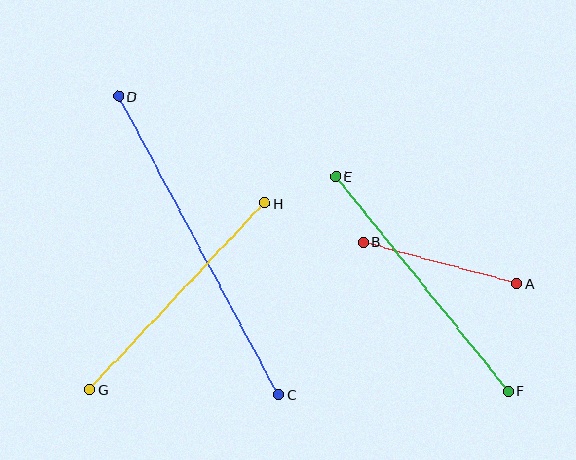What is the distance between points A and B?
The distance is approximately 159 pixels.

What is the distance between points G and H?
The distance is approximately 255 pixels.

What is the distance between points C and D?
The distance is approximately 339 pixels.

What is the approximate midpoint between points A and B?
The midpoint is at approximately (440, 263) pixels.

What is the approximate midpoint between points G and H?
The midpoint is at approximately (177, 296) pixels.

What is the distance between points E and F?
The distance is approximately 275 pixels.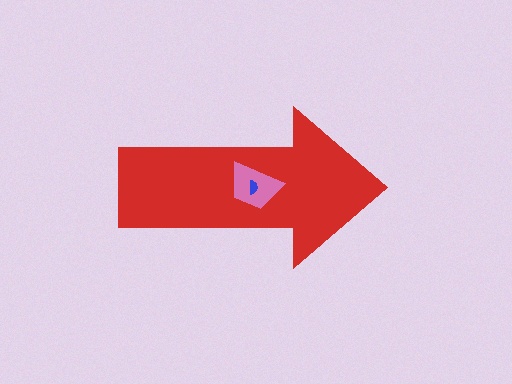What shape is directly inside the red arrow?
The pink trapezoid.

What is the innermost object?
The blue semicircle.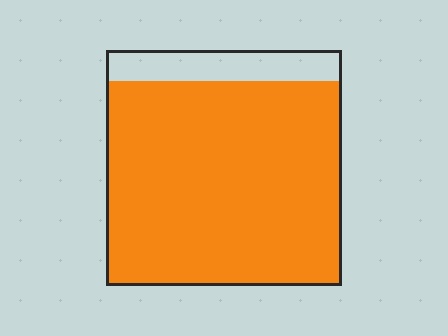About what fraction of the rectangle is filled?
About seven eighths (7/8).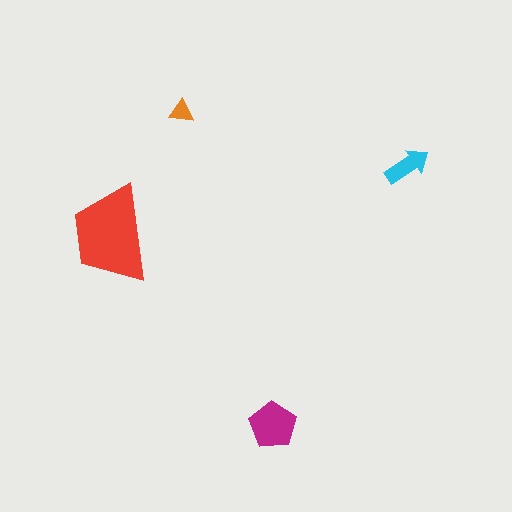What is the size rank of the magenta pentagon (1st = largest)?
2nd.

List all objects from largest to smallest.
The red trapezoid, the magenta pentagon, the cyan arrow, the orange triangle.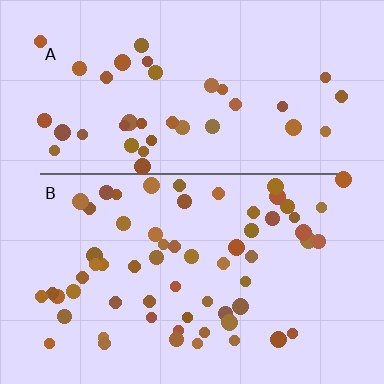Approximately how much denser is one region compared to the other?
Approximately 1.6× — region B over region A.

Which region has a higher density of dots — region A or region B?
B (the bottom).